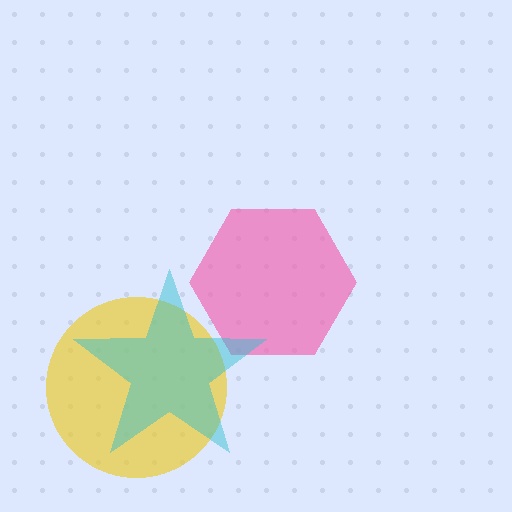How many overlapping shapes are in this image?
There are 3 overlapping shapes in the image.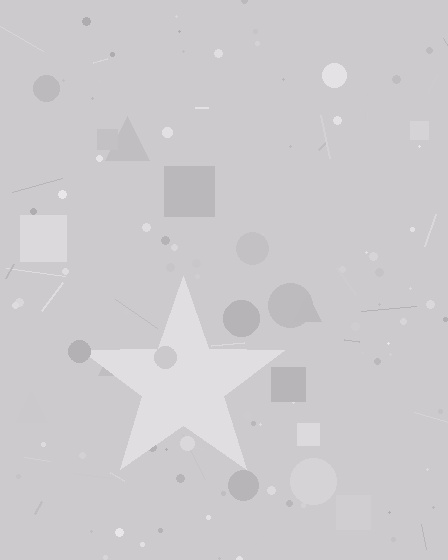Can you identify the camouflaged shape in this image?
The camouflaged shape is a star.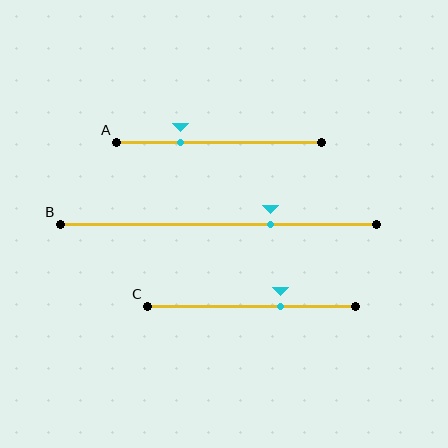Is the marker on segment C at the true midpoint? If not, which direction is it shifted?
No, the marker on segment C is shifted to the right by about 14% of the segment length.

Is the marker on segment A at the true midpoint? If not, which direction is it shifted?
No, the marker on segment A is shifted to the left by about 19% of the segment length.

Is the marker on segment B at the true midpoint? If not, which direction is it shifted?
No, the marker on segment B is shifted to the right by about 16% of the segment length.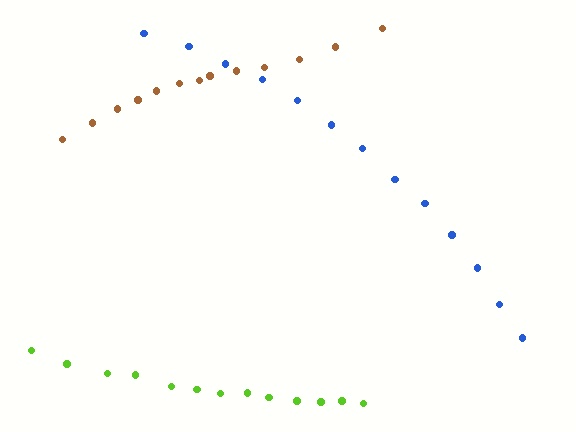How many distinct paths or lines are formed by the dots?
There are 3 distinct paths.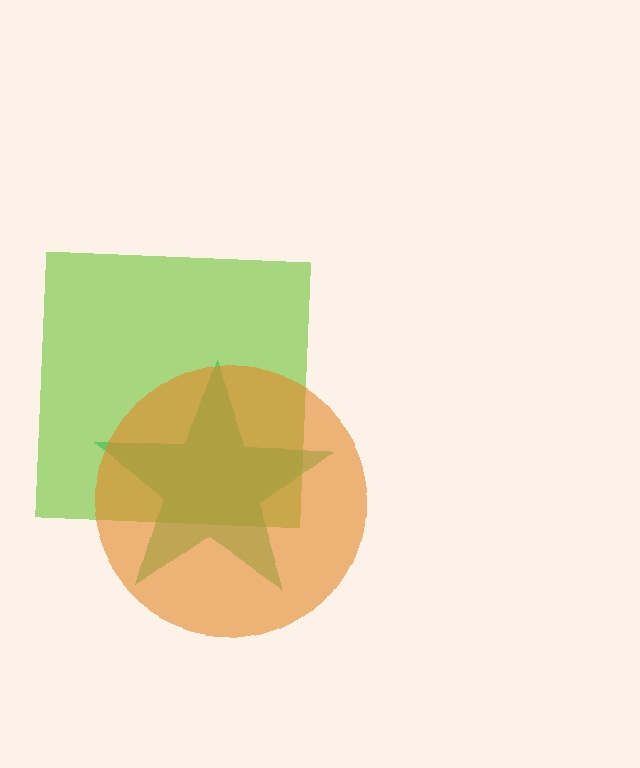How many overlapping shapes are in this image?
There are 3 overlapping shapes in the image.